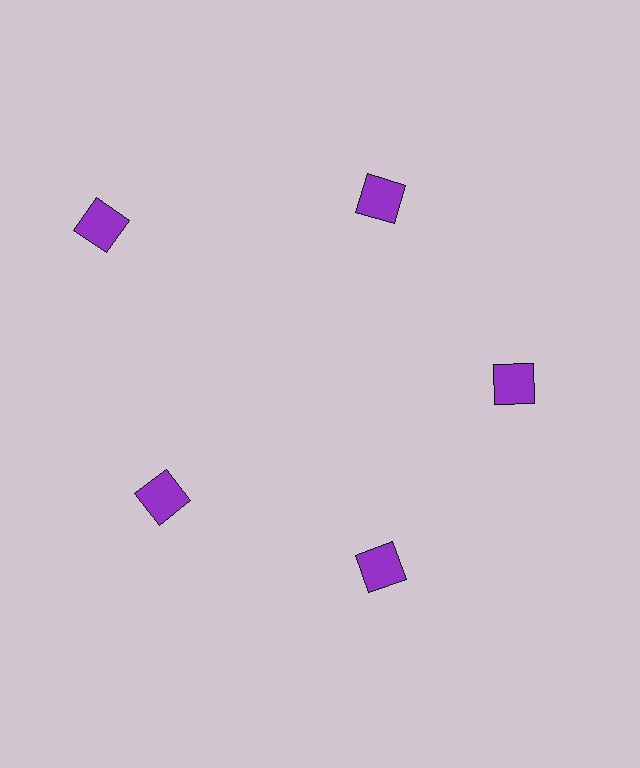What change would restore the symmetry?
The symmetry would be restored by moving it inward, back onto the ring so that all 5 squares sit at equal angles and equal distance from the center.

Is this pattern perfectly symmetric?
No. The 5 purple squares are arranged in a ring, but one element near the 10 o'clock position is pushed outward from the center, breaking the 5-fold rotational symmetry.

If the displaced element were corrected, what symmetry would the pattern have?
It would have 5-fold rotational symmetry — the pattern would map onto itself every 72 degrees.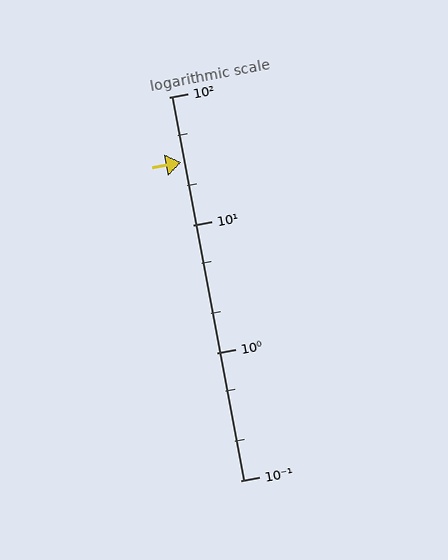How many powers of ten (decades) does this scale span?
The scale spans 3 decades, from 0.1 to 100.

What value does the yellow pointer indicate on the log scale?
The pointer indicates approximately 31.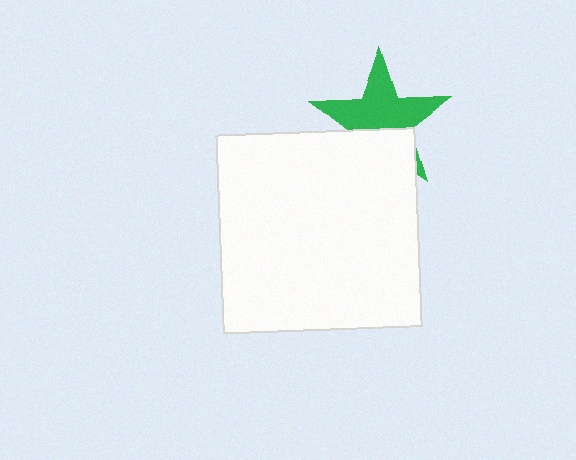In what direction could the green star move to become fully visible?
The green star could move up. That would shift it out from behind the white square entirely.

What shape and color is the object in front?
The object in front is a white square.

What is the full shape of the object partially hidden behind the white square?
The partially hidden object is a green star.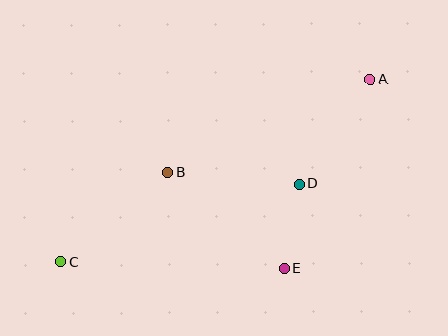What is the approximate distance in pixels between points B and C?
The distance between B and C is approximately 140 pixels.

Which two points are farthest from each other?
Points A and C are farthest from each other.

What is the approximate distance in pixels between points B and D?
The distance between B and D is approximately 132 pixels.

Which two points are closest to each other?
Points D and E are closest to each other.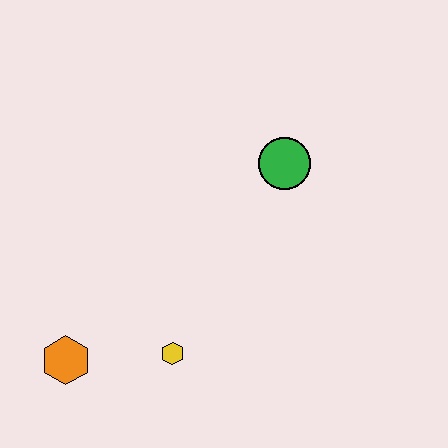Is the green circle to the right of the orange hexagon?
Yes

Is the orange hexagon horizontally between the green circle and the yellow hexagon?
No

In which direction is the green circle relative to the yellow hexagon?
The green circle is above the yellow hexagon.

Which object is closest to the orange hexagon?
The yellow hexagon is closest to the orange hexagon.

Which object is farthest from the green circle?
The orange hexagon is farthest from the green circle.